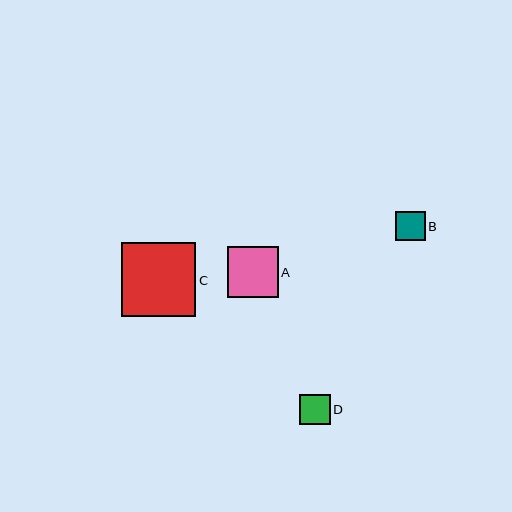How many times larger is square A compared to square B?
Square A is approximately 1.7 times the size of square B.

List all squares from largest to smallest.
From largest to smallest: C, A, D, B.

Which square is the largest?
Square C is the largest with a size of approximately 74 pixels.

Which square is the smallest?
Square B is the smallest with a size of approximately 29 pixels.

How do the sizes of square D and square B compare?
Square D and square B are approximately the same size.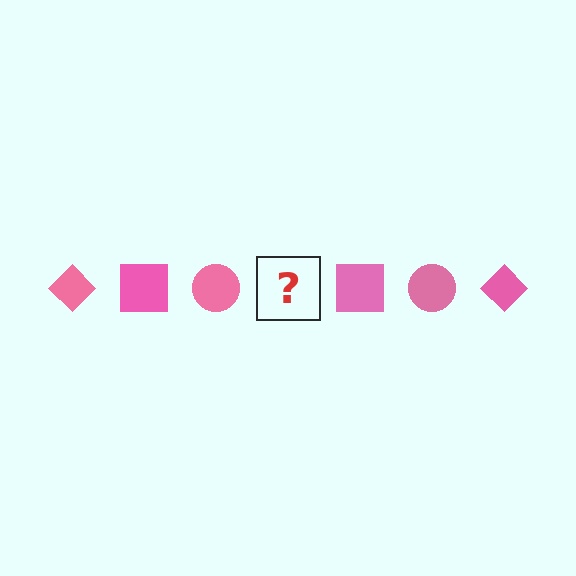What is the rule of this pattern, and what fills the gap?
The rule is that the pattern cycles through diamond, square, circle shapes in pink. The gap should be filled with a pink diamond.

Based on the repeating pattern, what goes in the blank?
The blank should be a pink diamond.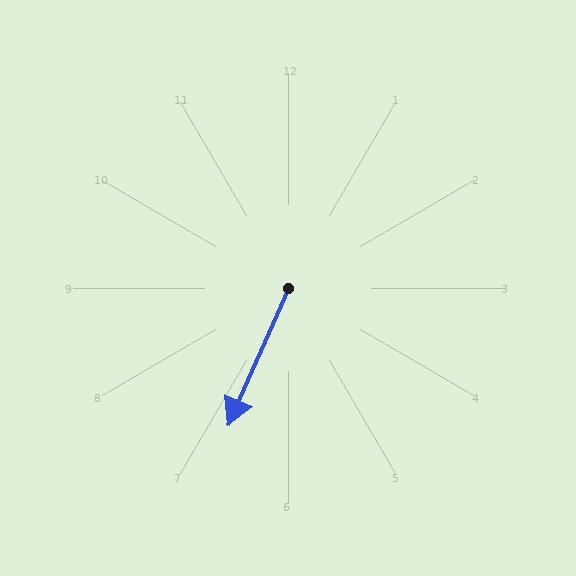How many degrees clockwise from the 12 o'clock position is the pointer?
Approximately 204 degrees.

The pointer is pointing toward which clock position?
Roughly 7 o'clock.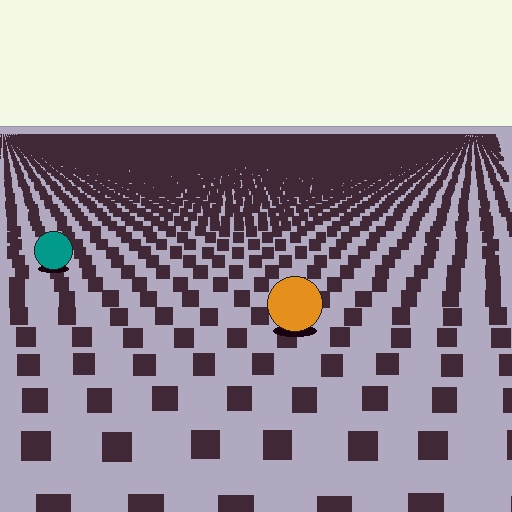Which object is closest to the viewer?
The orange circle is closest. The texture marks near it are larger and more spread out.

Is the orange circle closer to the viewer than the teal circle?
Yes. The orange circle is closer — you can tell from the texture gradient: the ground texture is coarser near it.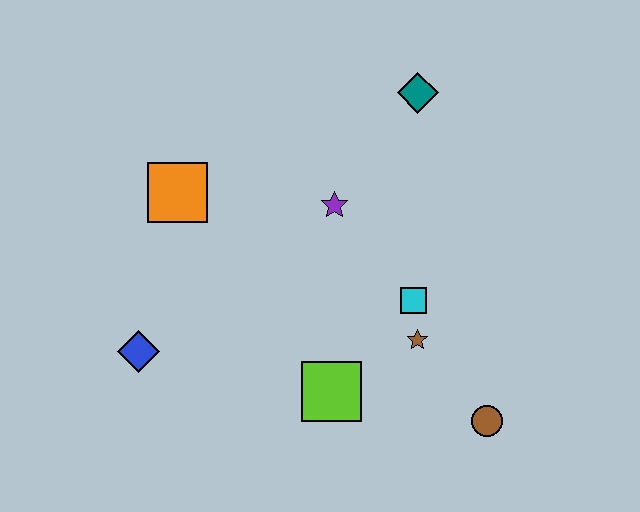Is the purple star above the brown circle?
Yes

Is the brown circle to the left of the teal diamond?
No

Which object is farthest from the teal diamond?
The blue diamond is farthest from the teal diamond.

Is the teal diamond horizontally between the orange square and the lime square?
No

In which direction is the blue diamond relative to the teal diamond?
The blue diamond is to the left of the teal diamond.